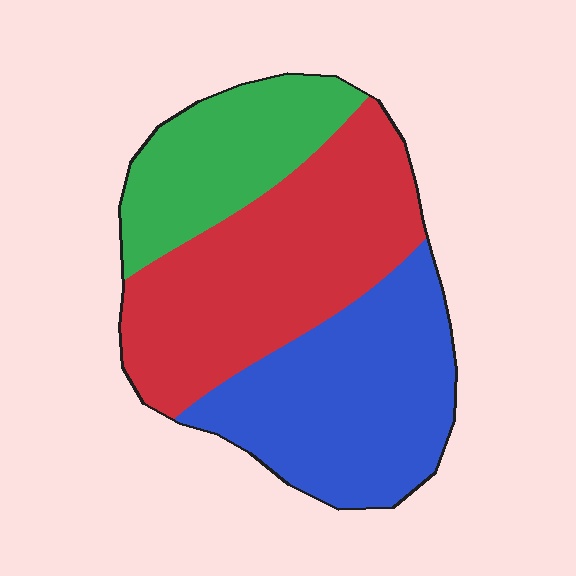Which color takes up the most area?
Red, at roughly 40%.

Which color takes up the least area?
Green, at roughly 20%.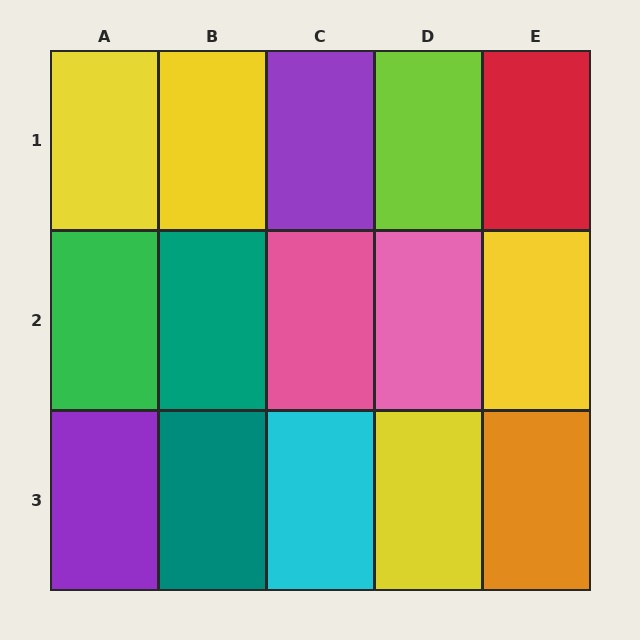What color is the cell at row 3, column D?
Yellow.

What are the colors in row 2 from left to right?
Green, teal, pink, pink, yellow.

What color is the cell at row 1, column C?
Purple.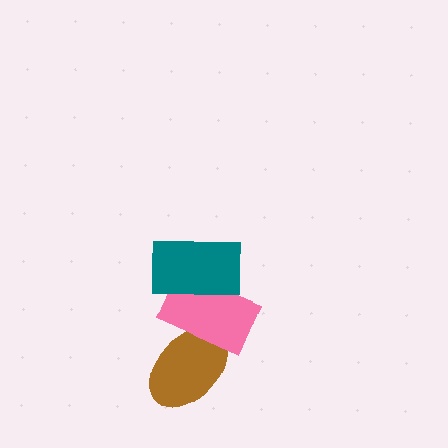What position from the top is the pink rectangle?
The pink rectangle is 2nd from the top.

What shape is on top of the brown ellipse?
The pink rectangle is on top of the brown ellipse.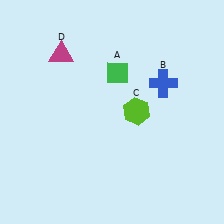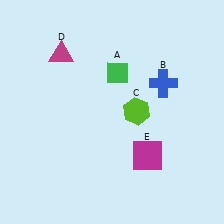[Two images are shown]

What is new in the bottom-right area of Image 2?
A magenta square (E) was added in the bottom-right area of Image 2.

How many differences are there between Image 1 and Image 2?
There is 1 difference between the two images.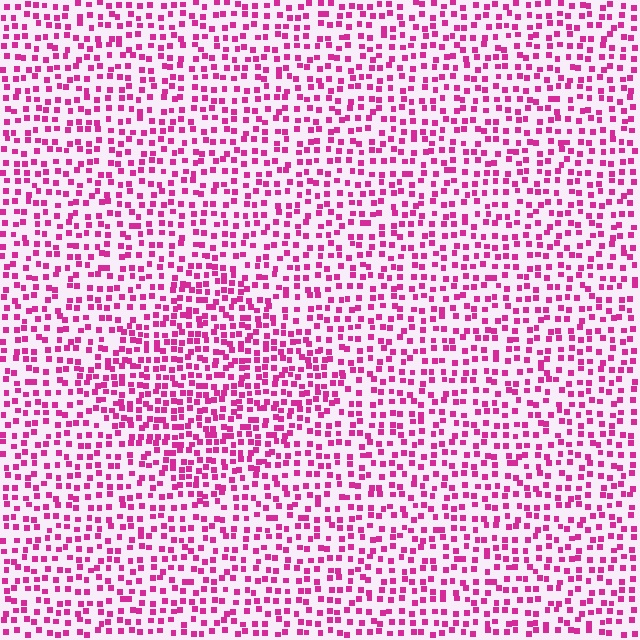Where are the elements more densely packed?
The elements are more densely packed inside the diamond boundary.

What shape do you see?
I see a diamond.